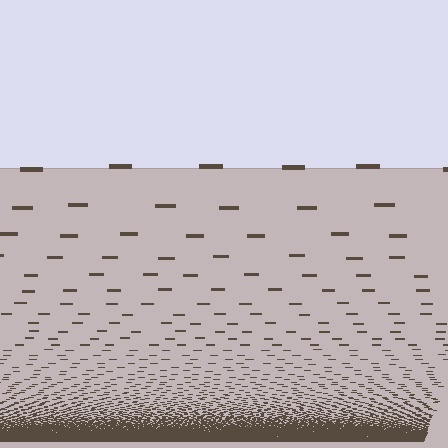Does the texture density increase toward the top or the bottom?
Density increases toward the bottom.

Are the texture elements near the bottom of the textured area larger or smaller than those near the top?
Smaller. The gradient is inverted — elements near the bottom are smaller and denser.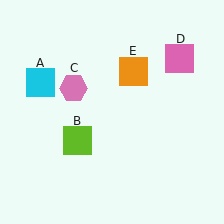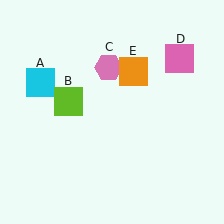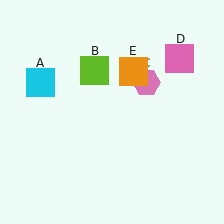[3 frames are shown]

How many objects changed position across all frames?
2 objects changed position: lime square (object B), pink hexagon (object C).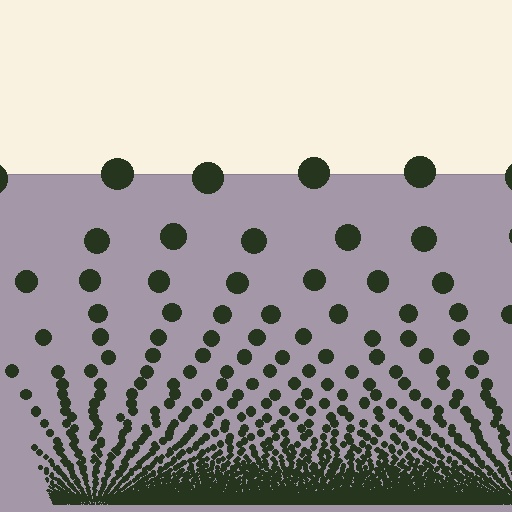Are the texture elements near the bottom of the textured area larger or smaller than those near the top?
Smaller. The gradient is inverted — elements near the bottom are smaller and denser.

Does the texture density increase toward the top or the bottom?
Density increases toward the bottom.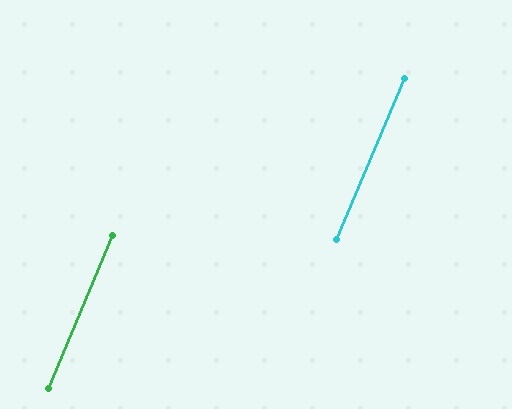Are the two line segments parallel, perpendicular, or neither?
Parallel — their directions differ by only 0.2°.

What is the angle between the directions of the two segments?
Approximately 0 degrees.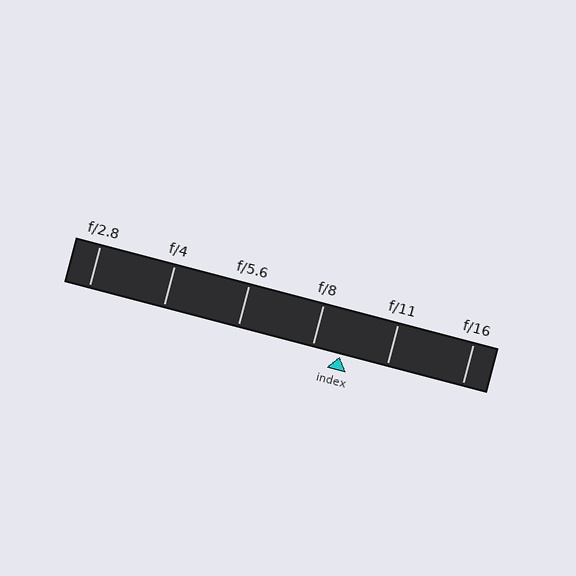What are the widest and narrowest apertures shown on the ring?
The widest aperture shown is f/2.8 and the narrowest is f/16.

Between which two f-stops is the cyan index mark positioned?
The index mark is between f/8 and f/11.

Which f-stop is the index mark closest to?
The index mark is closest to f/8.